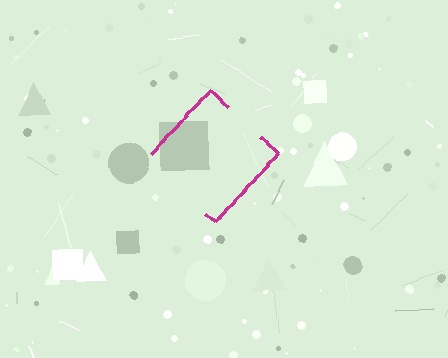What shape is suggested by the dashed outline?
The dashed outline suggests a diamond.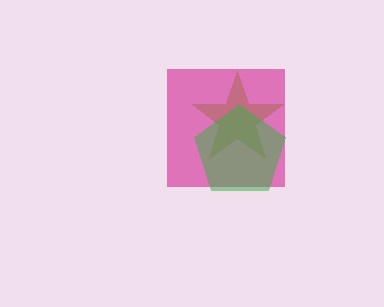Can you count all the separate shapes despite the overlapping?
Yes, there are 3 separate shapes.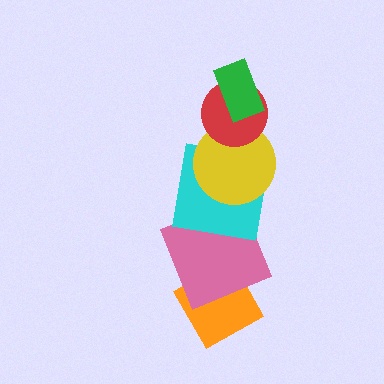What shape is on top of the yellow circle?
The red circle is on top of the yellow circle.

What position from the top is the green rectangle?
The green rectangle is 1st from the top.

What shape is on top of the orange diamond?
The pink square is on top of the orange diamond.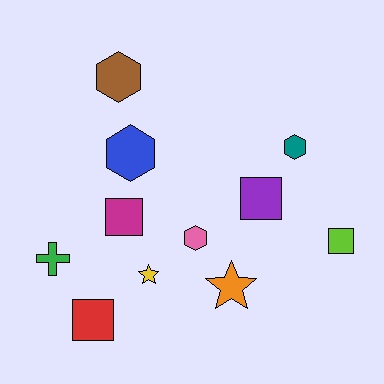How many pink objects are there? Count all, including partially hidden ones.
There is 1 pink object.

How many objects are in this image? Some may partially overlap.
There are 11 objects.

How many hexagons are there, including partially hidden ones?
There are 4 hexagons.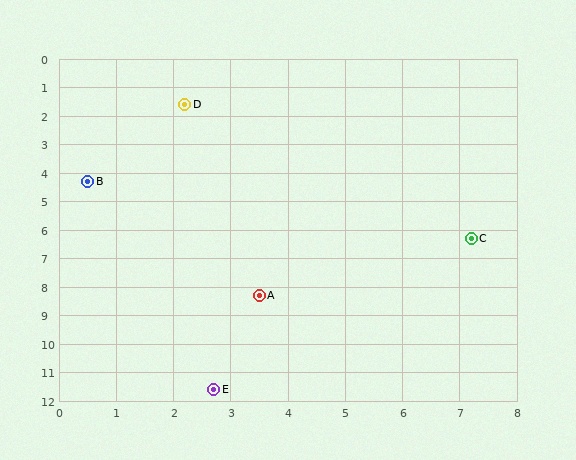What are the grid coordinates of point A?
Point A is at approximately (3.5, 8.3).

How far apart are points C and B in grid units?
Points C and B are about 7.0 grid units apart.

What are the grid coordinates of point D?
Point D is at approximately (2.2, 1.6).